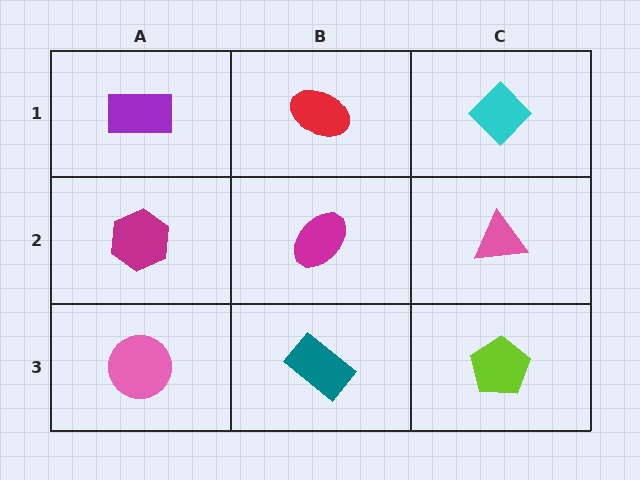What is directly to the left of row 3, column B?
A pink circle.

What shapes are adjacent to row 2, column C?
A cyan diamond (row 1, column C), a lime pentagon (row 3, column C), a magenta ellipse (row 2, column B).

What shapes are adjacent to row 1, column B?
A magenta ellipse (row 2, column B), a purple rectangle (row 1, column A), a cyan diamond (row 1, column C).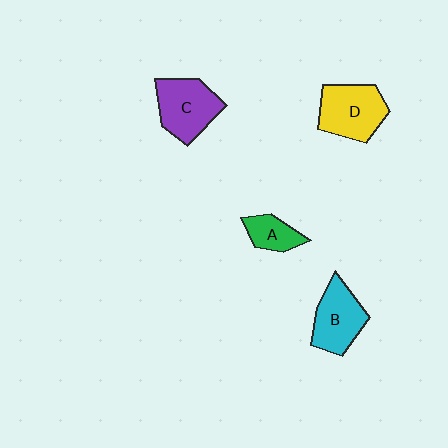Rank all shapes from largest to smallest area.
From largest to smallest: D (yellow), C (purple), B (cyan), A (green).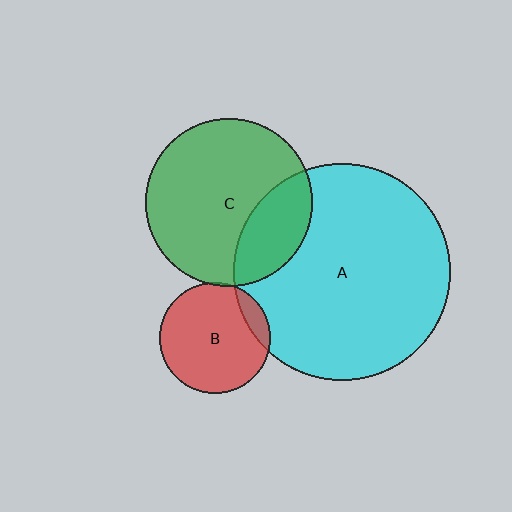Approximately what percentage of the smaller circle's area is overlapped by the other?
Approximately 5%.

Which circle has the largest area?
Circle A (cyan).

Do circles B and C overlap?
Yes.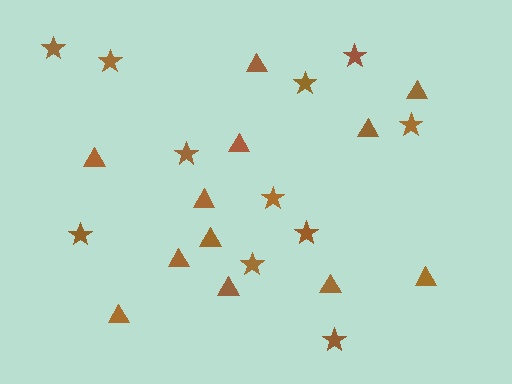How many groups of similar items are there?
There are 2 groups: one group of stars (11) and one group of triangles (12).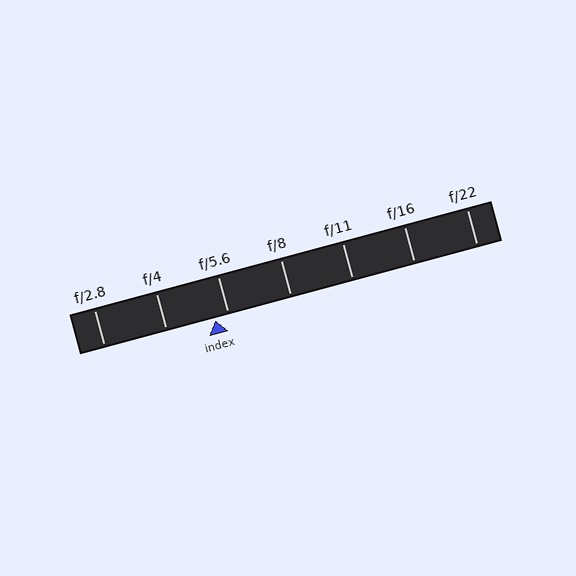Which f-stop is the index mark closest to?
The index mark is closest to f/5.6.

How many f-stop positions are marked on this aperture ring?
There are 7 f-stop positions marked.